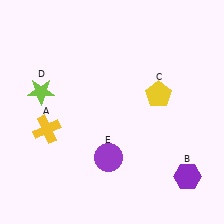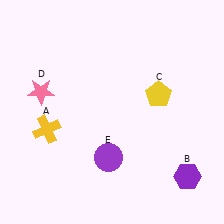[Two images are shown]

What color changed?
The star (D) changed from lime in Image 1 to pink in Image 2.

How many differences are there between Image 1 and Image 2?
There is 1 difference between the two images.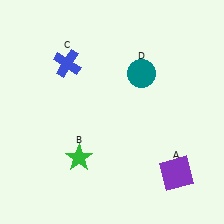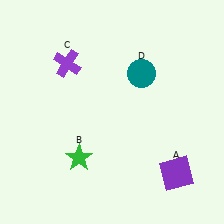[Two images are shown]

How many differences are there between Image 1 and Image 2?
There is 1 difference between the two images.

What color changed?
The cross (C) changed from blue in Image 1 to purple in Image 2.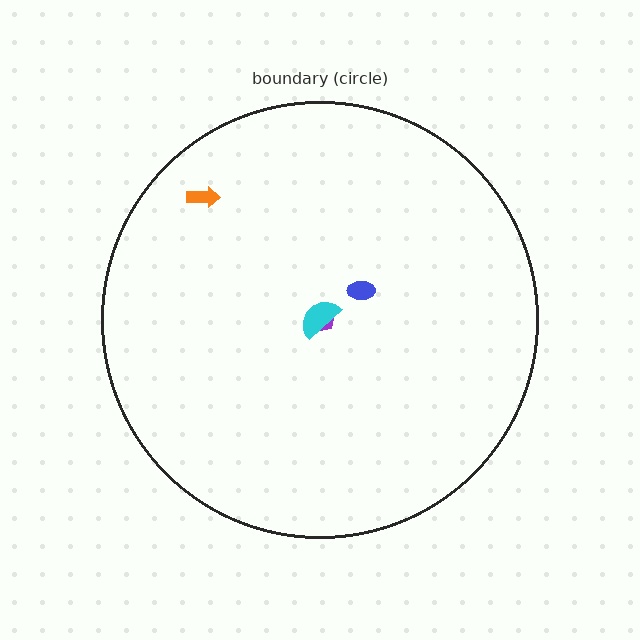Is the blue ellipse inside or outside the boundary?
Inside.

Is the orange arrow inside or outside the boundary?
Inside.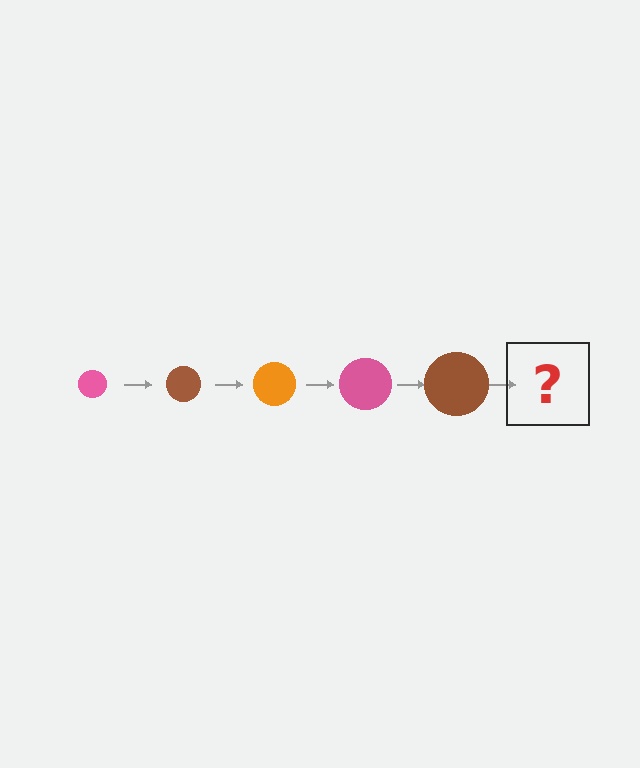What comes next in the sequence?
The next element should be an orange circle, larger than the previous one.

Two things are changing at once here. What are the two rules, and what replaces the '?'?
The two rules are that the circle grows larger each step and the color cycles through pink, brown, and orange. The '?' should be an orange circle, larger than the previous one.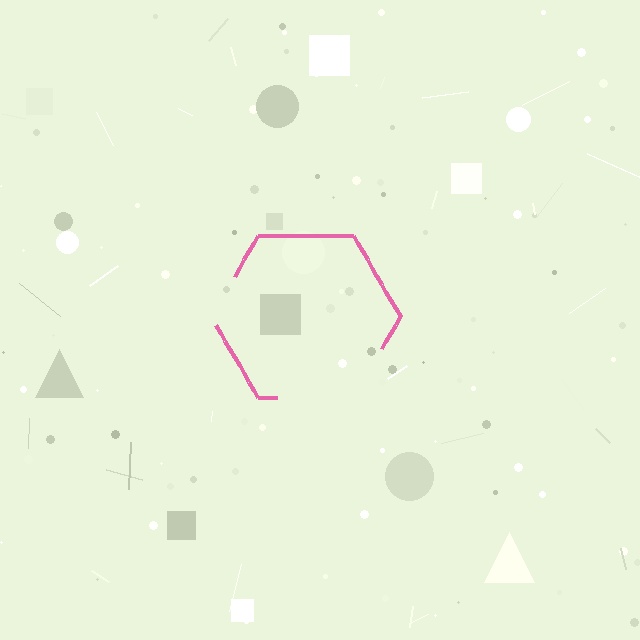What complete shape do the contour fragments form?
The contour fragments form a hexagon.